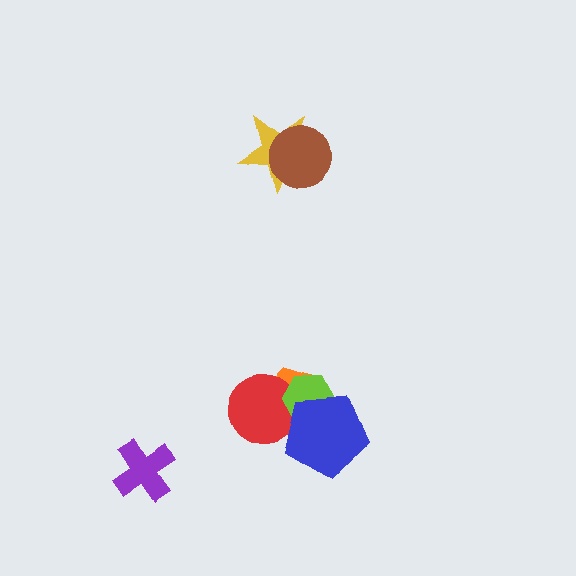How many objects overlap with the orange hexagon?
3 objects overlap with the orange hexagon.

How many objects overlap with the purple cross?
0 objects overlap with the purple cross.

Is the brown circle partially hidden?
No, no other shape covers it.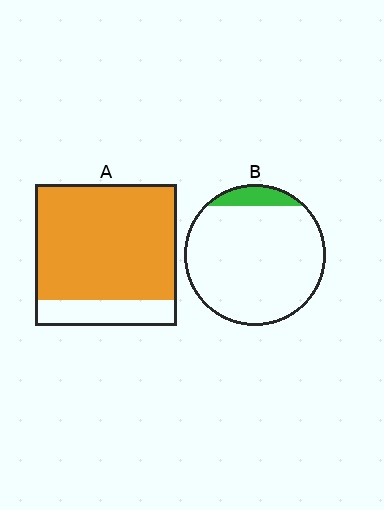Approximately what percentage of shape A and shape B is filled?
A is approximately 80% and B is approximately 10%.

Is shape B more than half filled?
No.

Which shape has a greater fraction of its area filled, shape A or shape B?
Shape A.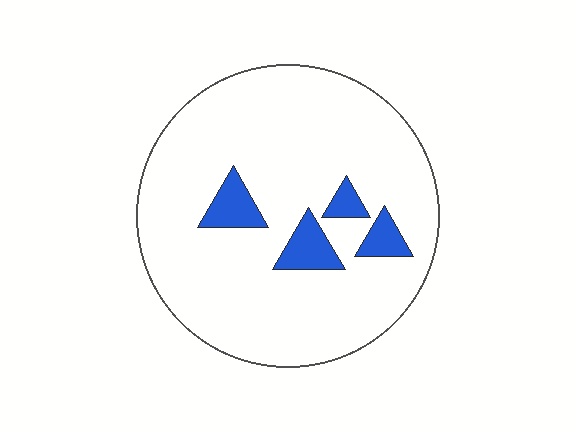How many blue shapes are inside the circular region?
4.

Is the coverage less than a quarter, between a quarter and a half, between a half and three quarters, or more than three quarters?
Less than a quarter.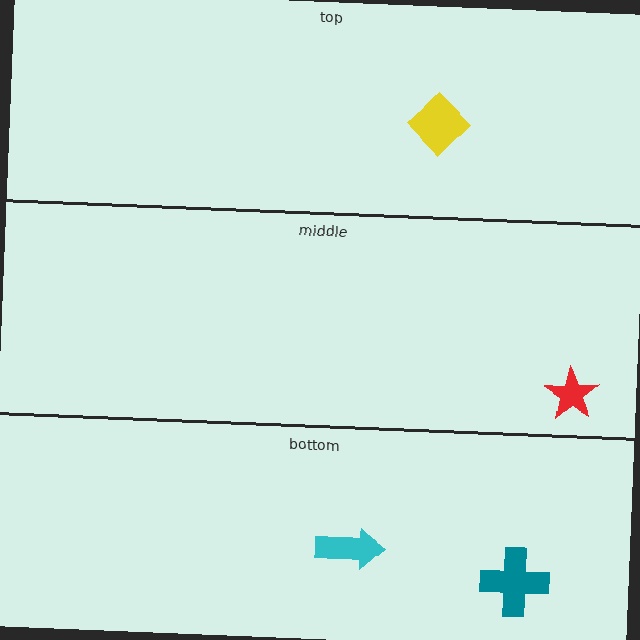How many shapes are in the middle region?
1.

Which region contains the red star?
The middle region.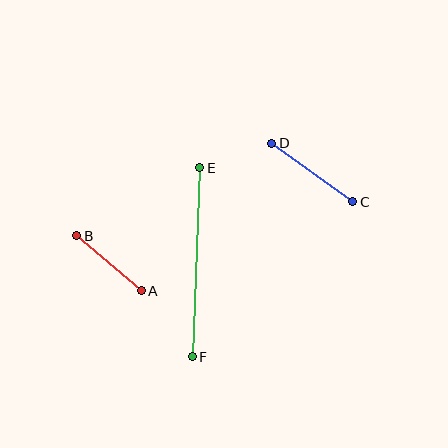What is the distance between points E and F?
The distance is approximately 189 pixels.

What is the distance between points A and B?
The distance is approximately 85 pixels.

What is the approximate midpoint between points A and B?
The midpoint is at approximately (109, 263) pixels.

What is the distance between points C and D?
The distance is approximately 100 pixels.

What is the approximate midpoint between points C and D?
The midpoint is at approximately (312, 172) pixels.